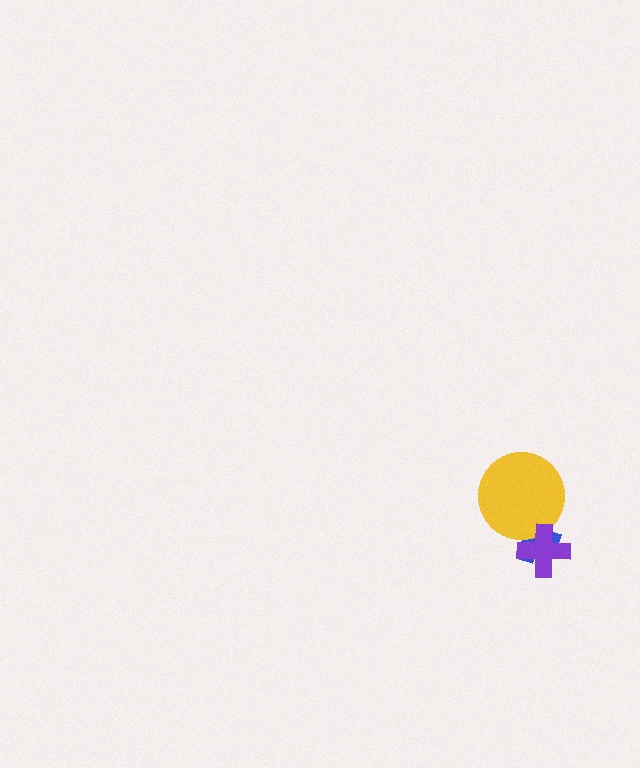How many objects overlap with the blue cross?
2 objects overlap with the blue cross.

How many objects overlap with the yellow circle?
2 objects overlap with the yellow circle.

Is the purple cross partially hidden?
No, no other shape covers it.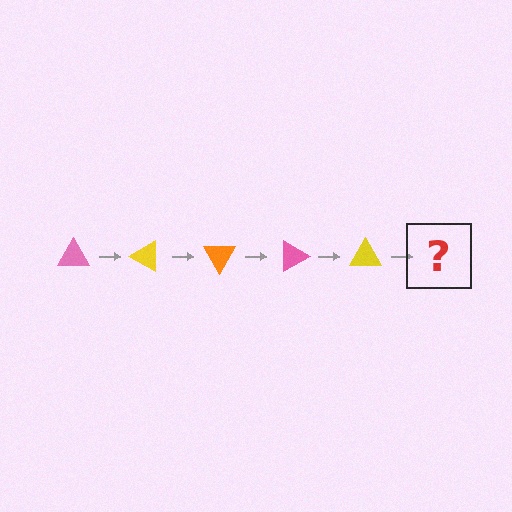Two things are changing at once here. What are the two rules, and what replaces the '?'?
The two rules are that it rotates 30 degrees each step and the color cycles through pink, yellow, and orange. The '?' should be an orange triangle, rotated 150 degrees from the start.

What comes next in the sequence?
The next element should be an orange triangle, rotated 150 degrees from the start.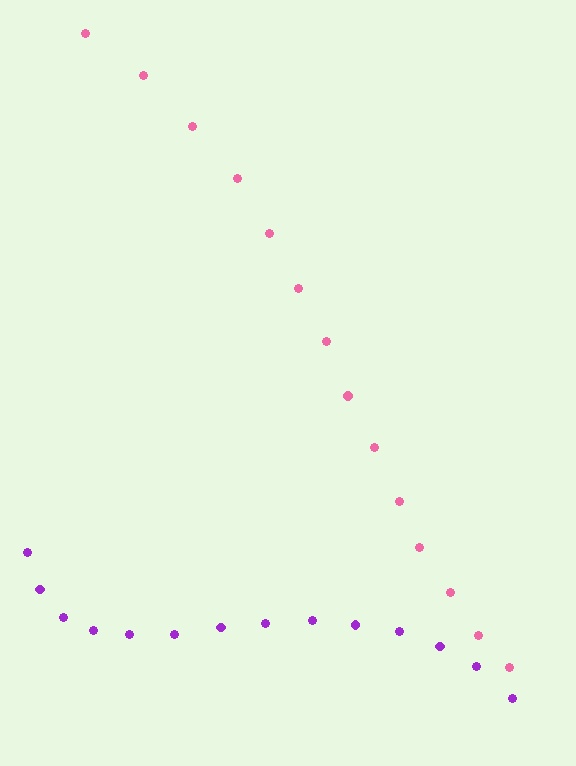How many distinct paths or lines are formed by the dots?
There are 2 distinct paths.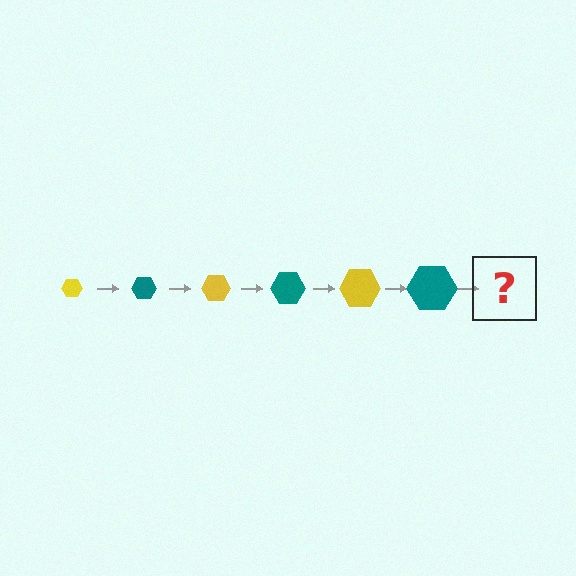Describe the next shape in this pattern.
It should be a yellow hexagon, larger than the previous one.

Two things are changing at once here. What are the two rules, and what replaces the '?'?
The two rules are that the hexagon grows larger each step and the color cycles through yellow and teal. The '?' should be a yellow hexagon, larger than the previous one.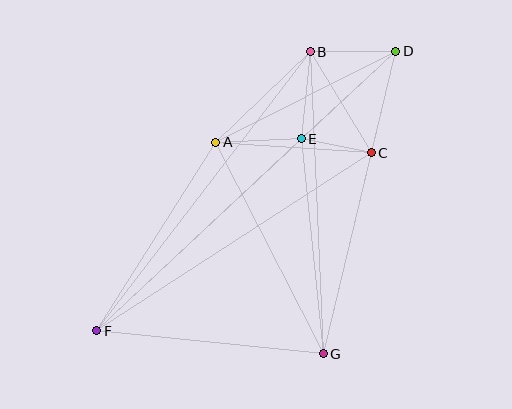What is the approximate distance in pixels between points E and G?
The distance between E and G is approximately 216 pixels.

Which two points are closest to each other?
Points C and E are closest to each other.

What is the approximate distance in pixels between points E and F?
The distance between E and F is approximately 281 pixels.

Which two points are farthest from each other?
Points D and F are farthest from each other.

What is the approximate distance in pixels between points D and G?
The distance between D and G is approximately 311 pixels.